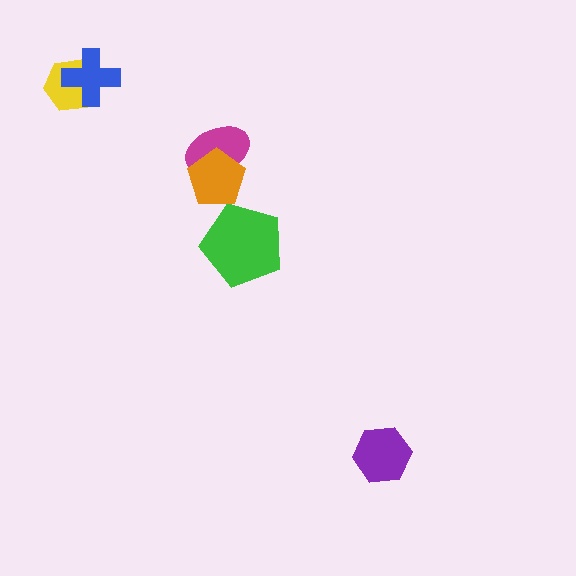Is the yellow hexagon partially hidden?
Yes, it is partially covered by another shape.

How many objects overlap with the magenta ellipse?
1 object overlaps with the magenta ellipse.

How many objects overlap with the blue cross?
1 object overlaps with the blue cross.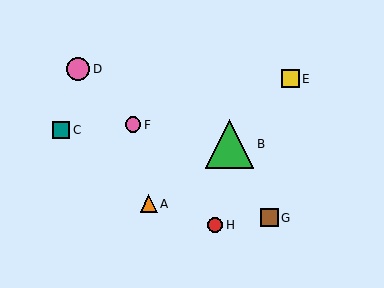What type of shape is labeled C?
Shape C is a teal square.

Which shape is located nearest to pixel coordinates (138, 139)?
The pink circle (labeled F) at (133, 125) is nearest to that location.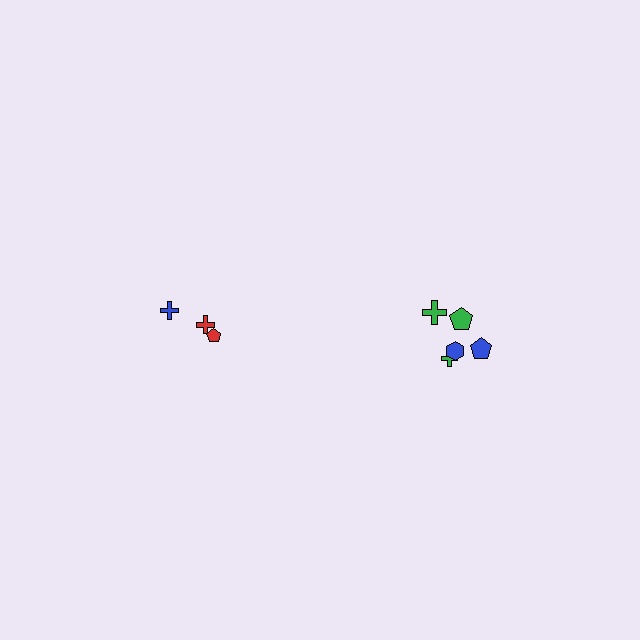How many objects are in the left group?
There are 3 objects.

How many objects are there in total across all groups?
There are 8 objects.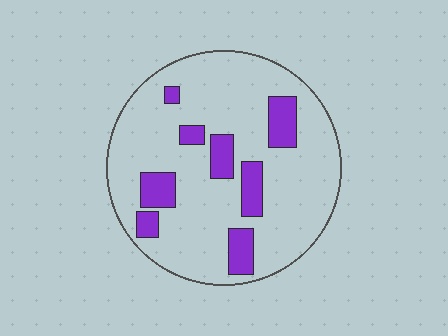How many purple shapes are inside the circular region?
8.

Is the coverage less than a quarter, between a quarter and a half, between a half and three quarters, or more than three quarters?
Less than a quarter.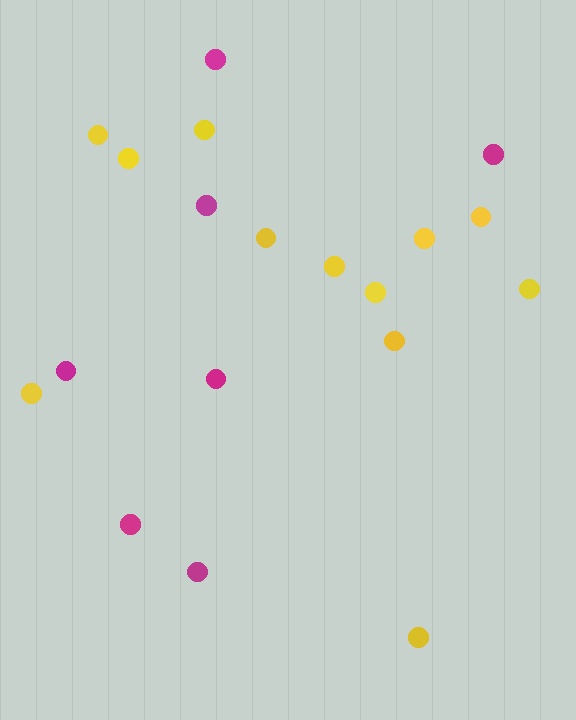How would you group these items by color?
There are 2 groups: one group of yellow circles (12) and one group of magenta circles (7).